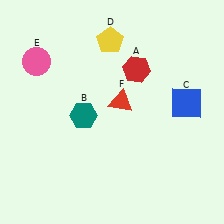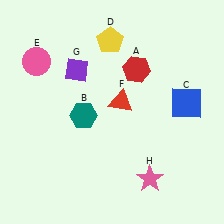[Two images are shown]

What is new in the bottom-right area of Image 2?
A pink star (H) was added in the bottom-right area of Image 2.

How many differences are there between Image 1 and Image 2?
There are 2 differences between the two images.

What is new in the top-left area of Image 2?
A purple diamond (G) was added in the top-left area of Image 2.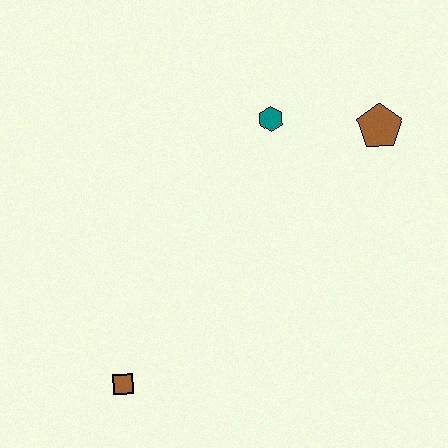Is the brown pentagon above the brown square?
Yes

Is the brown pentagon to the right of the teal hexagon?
Yes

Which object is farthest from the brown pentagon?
The brown square is farthest from the brown pentagon.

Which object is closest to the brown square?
The teal hexagon is closest to the brown square.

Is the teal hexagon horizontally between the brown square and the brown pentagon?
Yes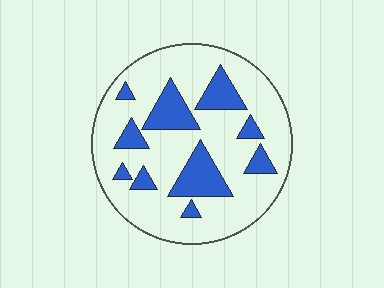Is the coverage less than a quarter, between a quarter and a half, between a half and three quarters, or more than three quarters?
Less than a quarter.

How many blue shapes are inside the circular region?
10.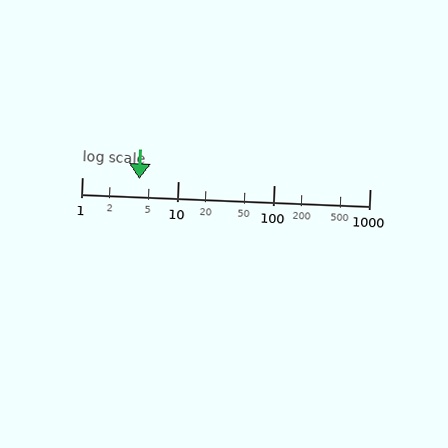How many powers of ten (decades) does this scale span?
The scale spans 3 decades, from 1 to 1000.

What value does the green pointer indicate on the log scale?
The pointer indicates approximately 4.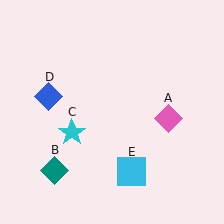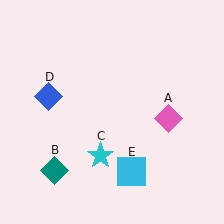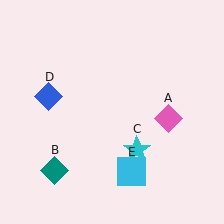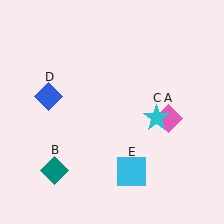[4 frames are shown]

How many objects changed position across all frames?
1 object changed position: cyan star (object C).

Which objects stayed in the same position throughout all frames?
Pink diamond (object A) and teal diamond (object B) and blue diamond (object D) and cyan square (object E) remained stationary.